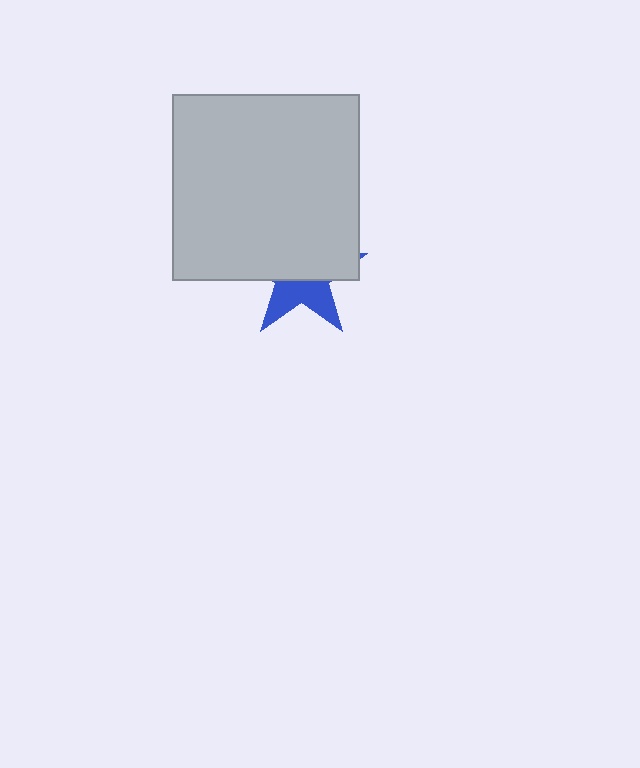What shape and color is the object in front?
The object in front is a light gray square.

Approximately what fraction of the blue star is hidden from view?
Roughly 61% of the blue star is hidden behind the light gray square.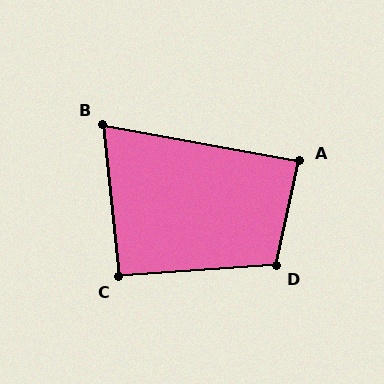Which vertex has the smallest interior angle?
B, at approximately 74 degrees.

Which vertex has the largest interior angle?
D, at approximately 106 degrees.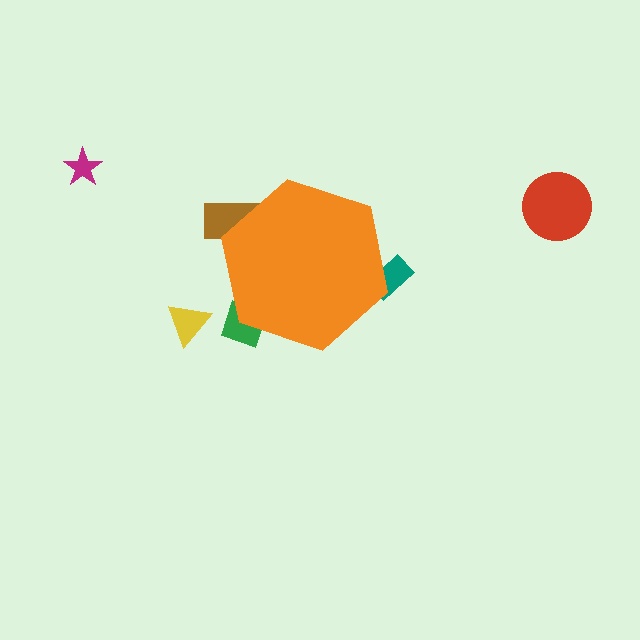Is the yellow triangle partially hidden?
No, the yellow triangle is fully visible.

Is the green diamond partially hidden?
Yes, the green diamond is partially hidden behind the orange hexagon.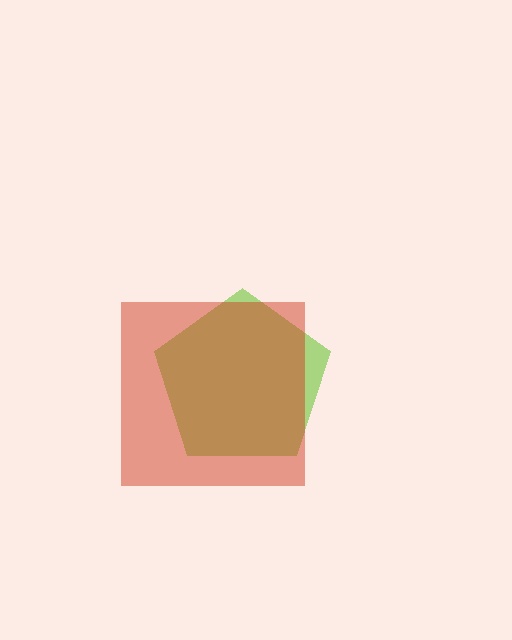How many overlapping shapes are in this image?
There are 2 overlapping shapes in the image.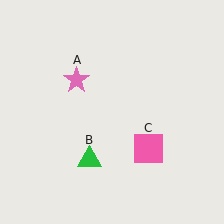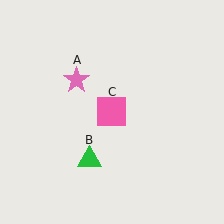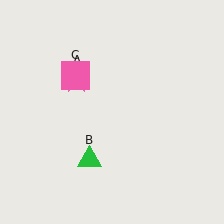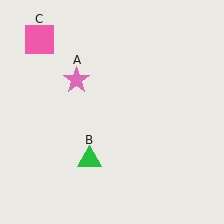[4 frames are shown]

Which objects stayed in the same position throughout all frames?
Pink star (object A) and green triangle (object B) remained stationary.